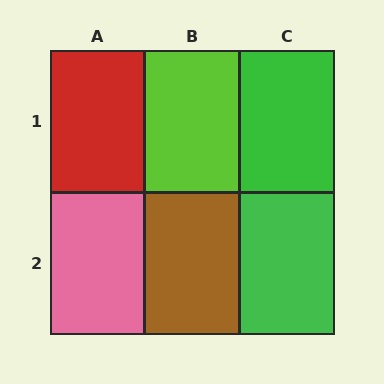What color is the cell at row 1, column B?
Lime.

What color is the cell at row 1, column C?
Green.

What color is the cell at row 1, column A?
Red.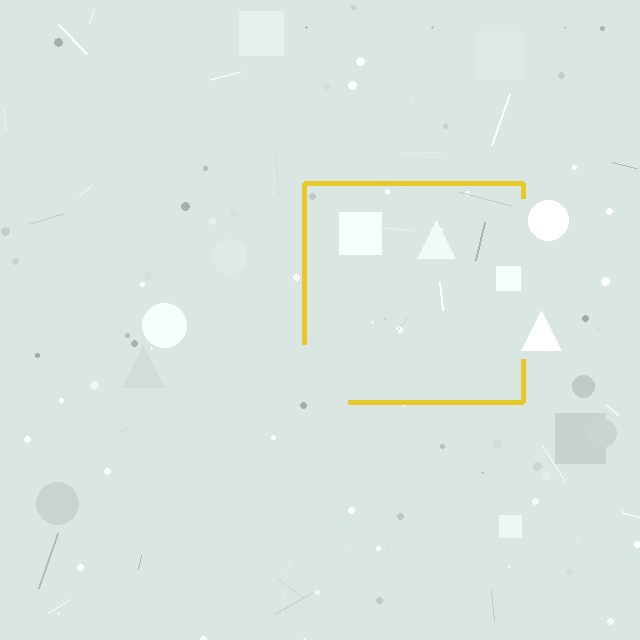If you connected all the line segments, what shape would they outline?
They would outline a square.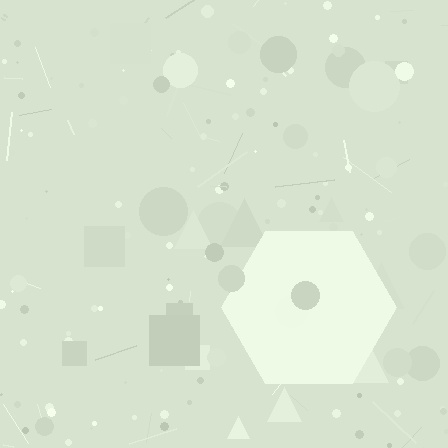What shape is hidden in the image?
A hexagon is hidden in the image.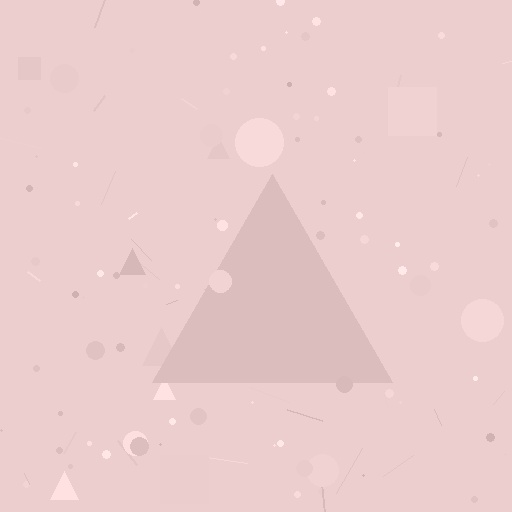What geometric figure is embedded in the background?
A triangle is embedded in the background.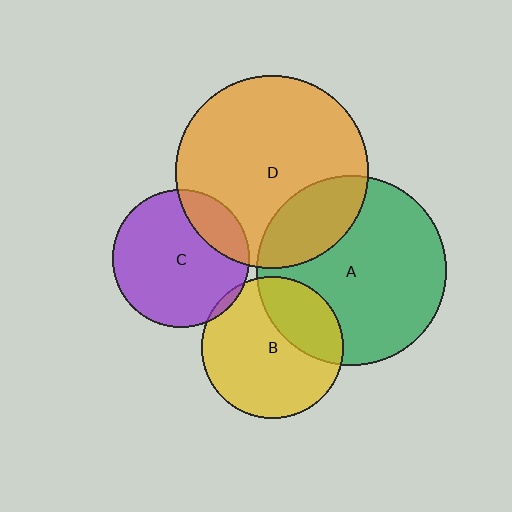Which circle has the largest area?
Circle D (orange).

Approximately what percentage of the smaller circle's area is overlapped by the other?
Approximately 20%.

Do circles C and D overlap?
Yes.